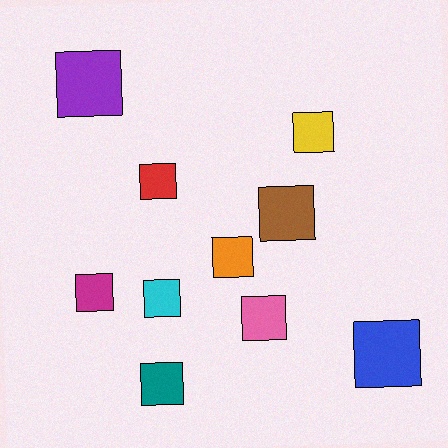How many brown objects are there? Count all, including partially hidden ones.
There is 1 brown object.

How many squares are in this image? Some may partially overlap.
There are 10 squares.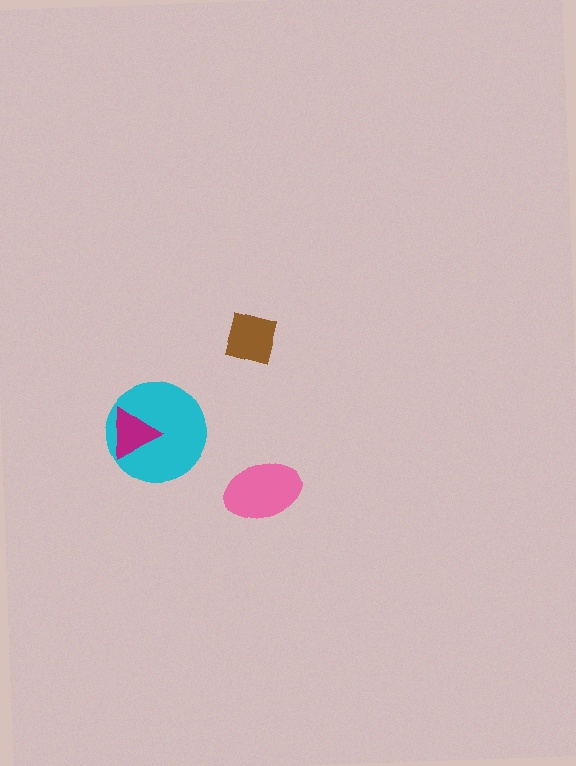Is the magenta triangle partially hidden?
No, no other shape covers it.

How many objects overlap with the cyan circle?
1 object overlaps with the cyan circle.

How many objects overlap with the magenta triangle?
1 object overlaps with the magenta triangle.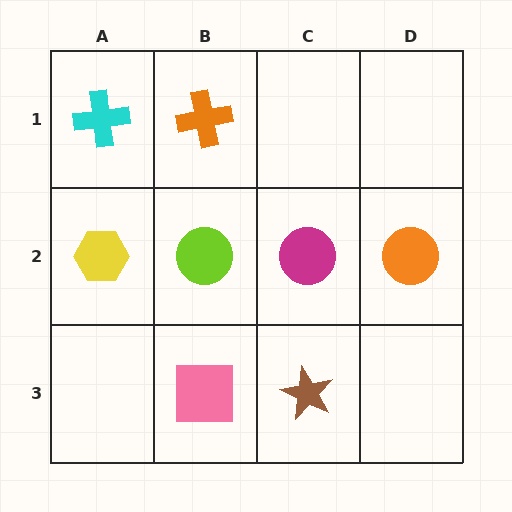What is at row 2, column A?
A yellow hexagon.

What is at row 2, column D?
An orange circle.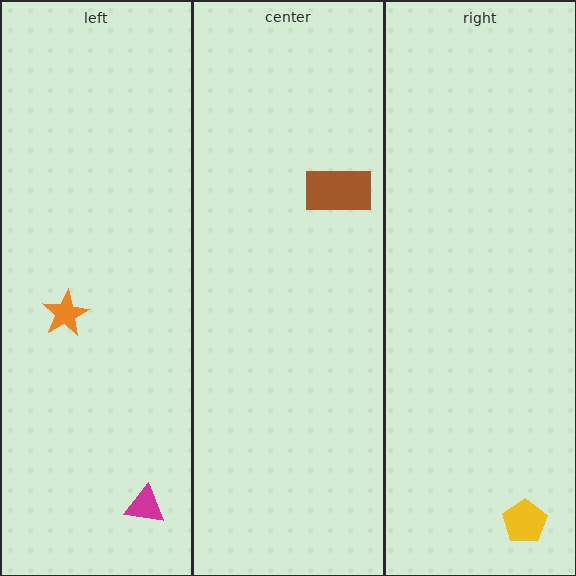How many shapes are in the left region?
2.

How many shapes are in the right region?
1.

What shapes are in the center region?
The brown rectangle.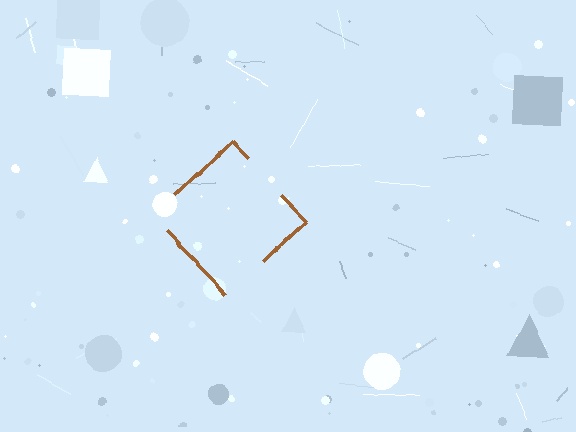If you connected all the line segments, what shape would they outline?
They would outline a diamond.